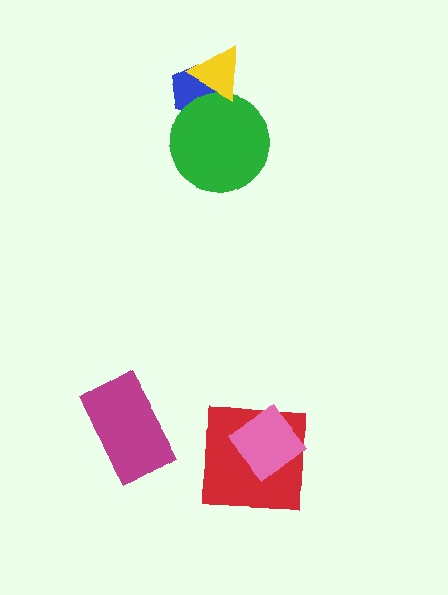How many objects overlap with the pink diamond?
1 object overlaps with the pink diamond.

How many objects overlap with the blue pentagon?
2 objects overlap with the blue pentagon.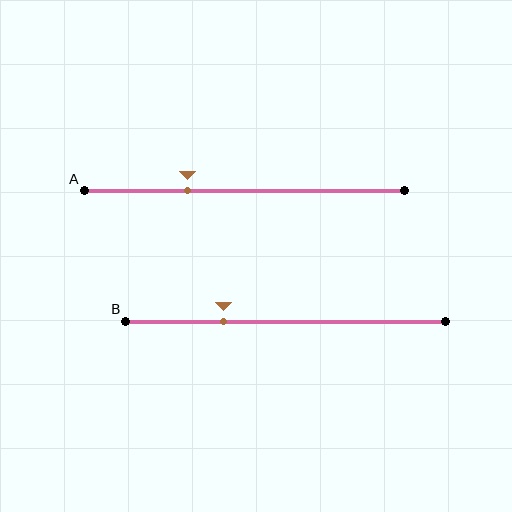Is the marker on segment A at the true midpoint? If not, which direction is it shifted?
No, the marker on segment A is shifted to the left by about 18% of the segment length.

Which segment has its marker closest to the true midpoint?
Segment A has its marker closest to the true midpoint.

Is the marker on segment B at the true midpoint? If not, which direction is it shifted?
No, the marker on segment B is shifted to the left by about 20% of the segment length.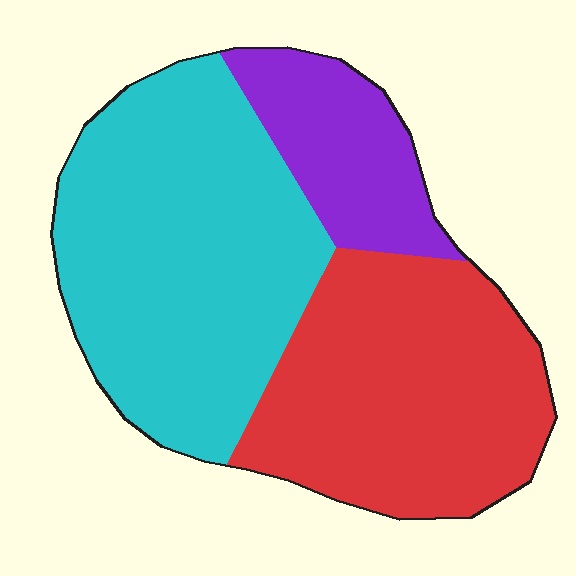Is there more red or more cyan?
Cyan.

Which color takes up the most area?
Cyan, at roughly 45%.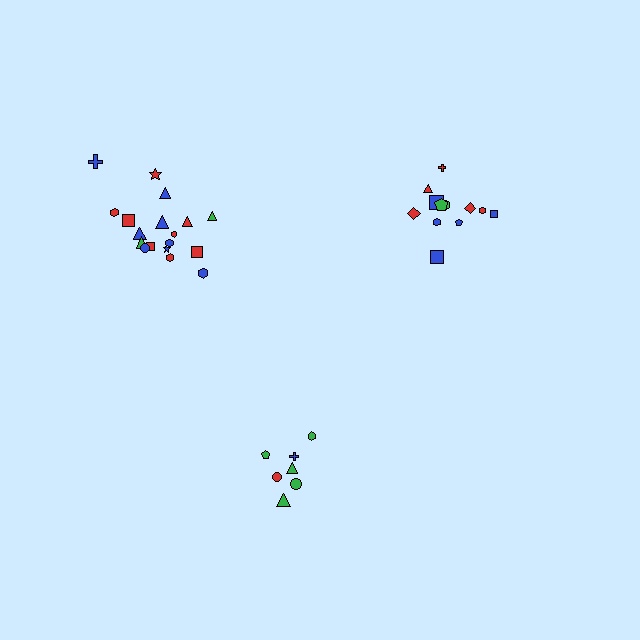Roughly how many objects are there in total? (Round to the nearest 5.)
Roughly 35 objects in total.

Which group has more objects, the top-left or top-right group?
The top-left group.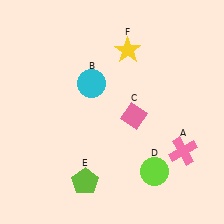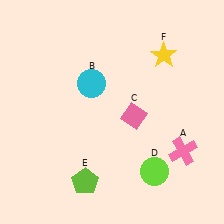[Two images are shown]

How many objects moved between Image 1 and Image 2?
1 object moved between the two images.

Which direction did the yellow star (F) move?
The yellow star (F) moved right.